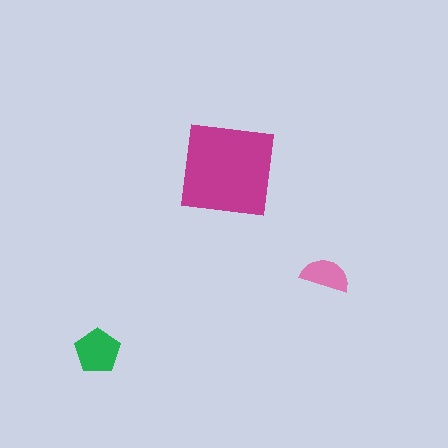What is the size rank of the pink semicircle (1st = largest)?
3rd.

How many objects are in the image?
There are 3 objects in the image.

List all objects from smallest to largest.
The pink semicircle, the green pentagon, the magenta square.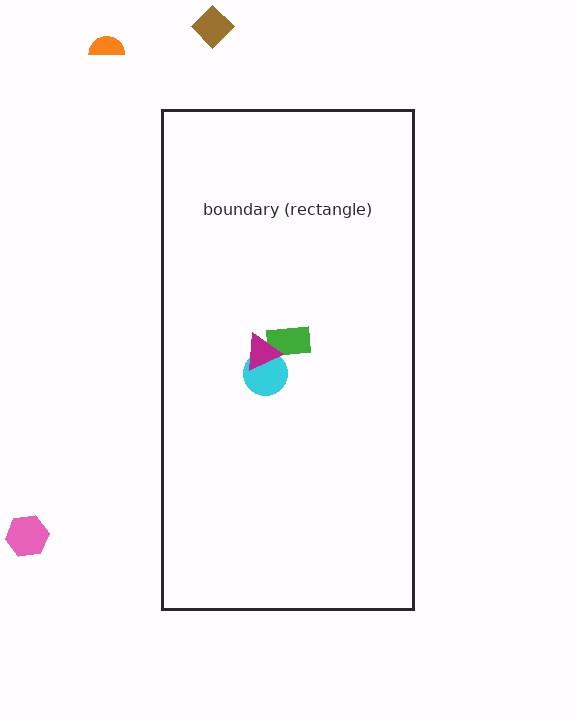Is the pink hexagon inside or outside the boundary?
Outside.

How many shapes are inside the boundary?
3 inside, 3 outside.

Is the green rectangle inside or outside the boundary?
Inside.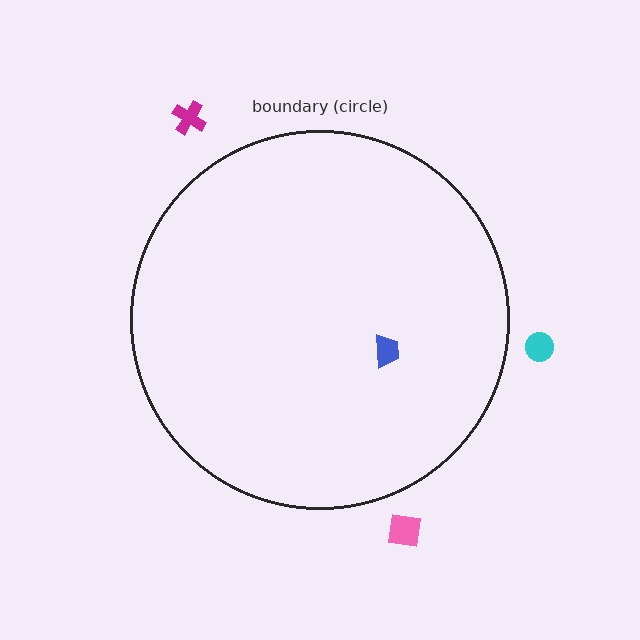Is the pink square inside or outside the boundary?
Outside.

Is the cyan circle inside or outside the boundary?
Outside.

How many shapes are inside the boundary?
1 inside, 3 outside.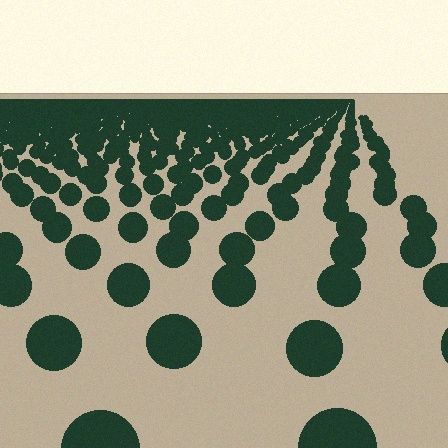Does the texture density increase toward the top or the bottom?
Density increases toward the top.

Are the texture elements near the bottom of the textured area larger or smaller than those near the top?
Larger. Near the bottom, elements are closer to the viewer and appear at a bigger on-screen size.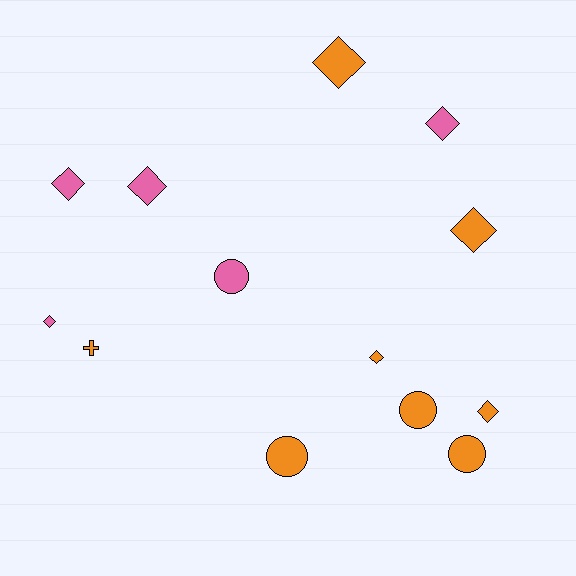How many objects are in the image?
There are 13 objects.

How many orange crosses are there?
There is 1 orange cross.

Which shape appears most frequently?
Diamond, with 8 objects.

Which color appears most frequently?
Orange, with 8 objects.